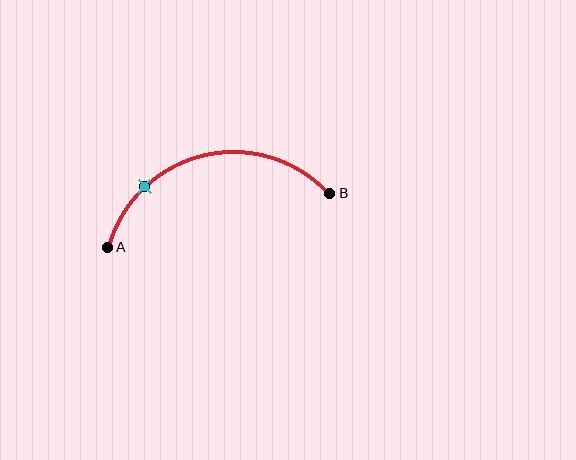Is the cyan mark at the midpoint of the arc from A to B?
No. The cyan mark lies on the arc but is closer to endpoint A. The arc midpoint would be at the point on the curve equidistant along the arc from both A and B.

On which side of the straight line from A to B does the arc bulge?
The arc bulges above the straight line connecting A and B.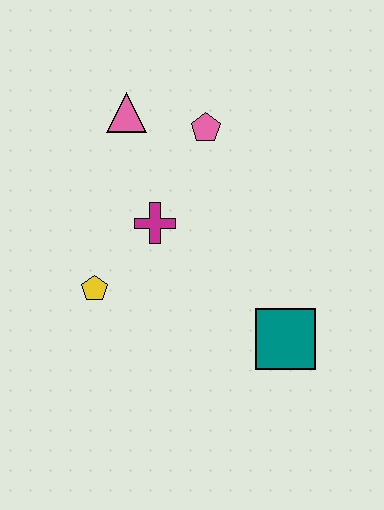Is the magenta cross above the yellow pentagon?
Yes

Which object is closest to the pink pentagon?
The pink triangle is closest to the pink pentagon.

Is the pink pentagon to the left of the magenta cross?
No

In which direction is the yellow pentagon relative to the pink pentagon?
The yellow pentagon is below the pink pentagon.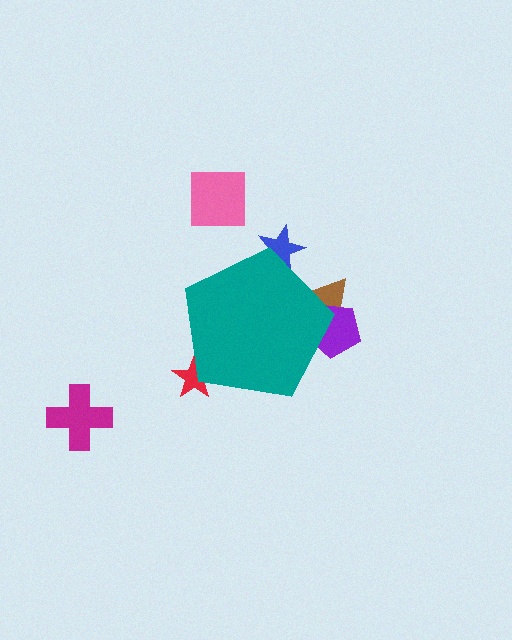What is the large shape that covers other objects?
A teal pentagon.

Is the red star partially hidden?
Yes, the red star is partially hidden behind the teal pentagon.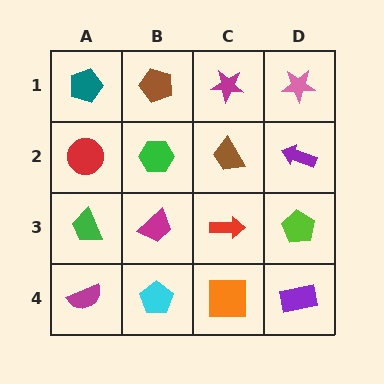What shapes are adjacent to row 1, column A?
A red circle (row 2, column A), a brown pentagon (row 1, column B).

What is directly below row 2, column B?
A magenta trapezoid.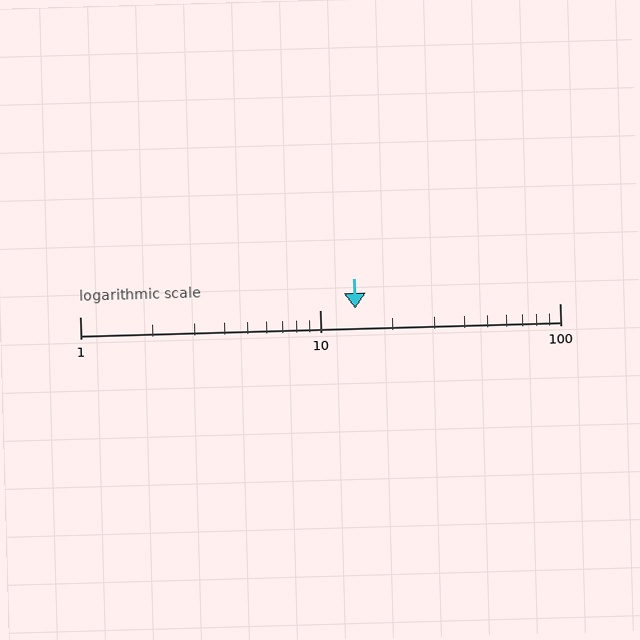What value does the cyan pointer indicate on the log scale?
The pointer indicates approximately 14.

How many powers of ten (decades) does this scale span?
The scale spans 2 decades, from 1 to 100.